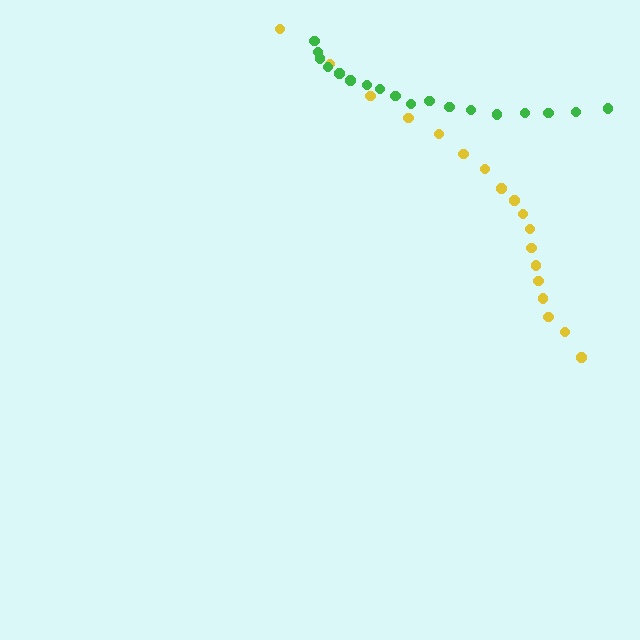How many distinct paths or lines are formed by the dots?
There are 2 distinct paths.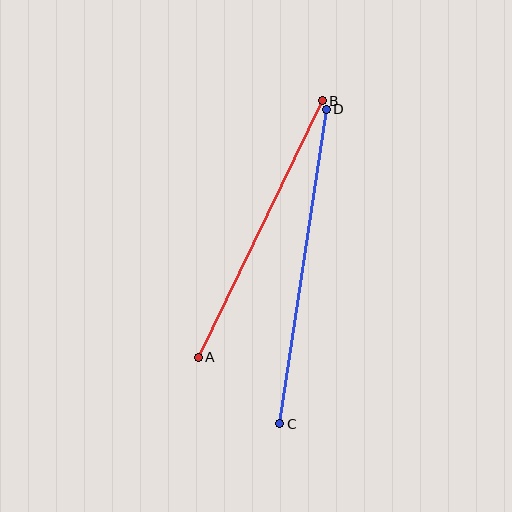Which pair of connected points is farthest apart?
Points C and D are farthest apart.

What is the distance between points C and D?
The distance is approximately 318 pixels.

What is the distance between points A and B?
The distance is approximately 285 pixels.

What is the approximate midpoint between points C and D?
The midpoint is at approximately (303, 266) pixels.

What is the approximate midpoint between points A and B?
The midpoint is at approximately (260, 229) pixels.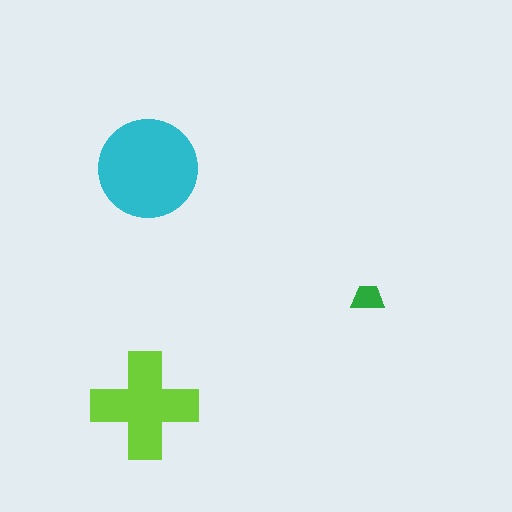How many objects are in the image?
There are 3 objects in the image.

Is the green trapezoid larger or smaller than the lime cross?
Smaller.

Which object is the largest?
The cyan circle.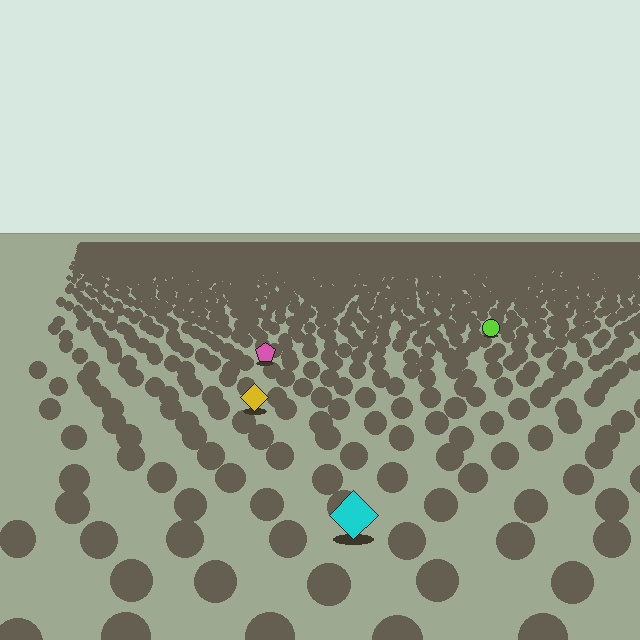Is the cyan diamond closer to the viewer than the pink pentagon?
Yes. The cyan diamond is closer — you can tell from the texture gradient: the ground texture is coarser near it.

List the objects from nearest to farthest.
From nearest to farthest: the cyan diamond, the yellow diamond, the pink pentagon, the lime circle.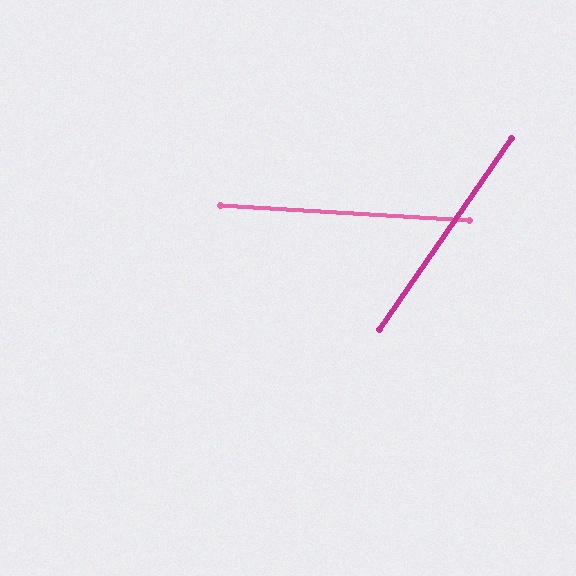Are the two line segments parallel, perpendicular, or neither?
Neither parallel nor perpendicular — they differ by about 59°.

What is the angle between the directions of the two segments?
Approximately 59 degrees.